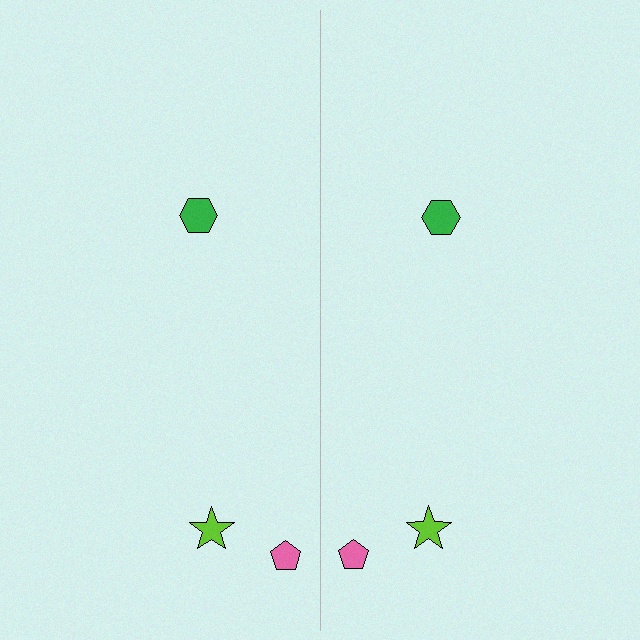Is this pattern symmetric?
Yes, this pattern has bilateral (reflection) symmetry.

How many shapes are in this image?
There are 6 shapes in this image.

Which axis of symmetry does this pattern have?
The pattern has a vertical axis of symmetry running through the center of the image.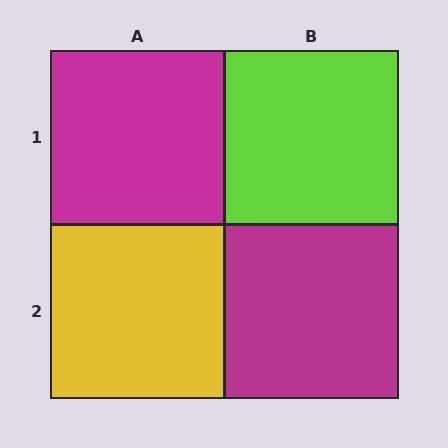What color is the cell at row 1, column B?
Lime.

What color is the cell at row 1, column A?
Magenta.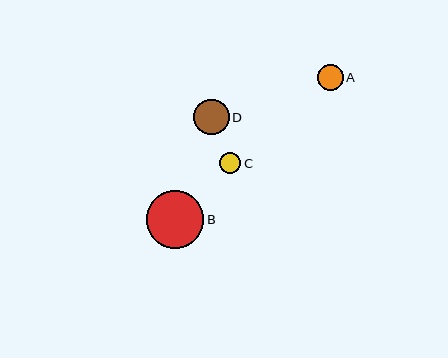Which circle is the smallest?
Circle C is the smallest with a size of approximately 22 pixels.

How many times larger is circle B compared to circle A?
Circle B is approximately 2.2 times the size of circle A.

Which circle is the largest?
Circle B is the largest with a size of approximately 58 pixels.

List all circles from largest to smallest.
From largest to smallest: B, D, A, C.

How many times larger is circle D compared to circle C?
Circle D is approximately 1.6 times the size of circle C.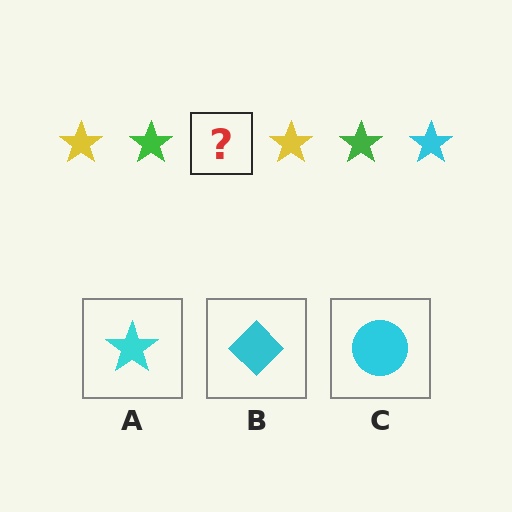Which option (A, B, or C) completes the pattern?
A.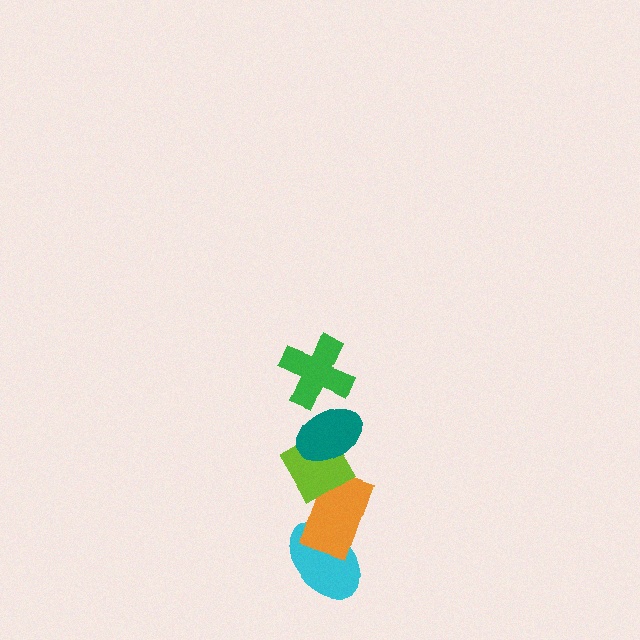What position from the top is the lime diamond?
The lime diamond is 3rd from the top.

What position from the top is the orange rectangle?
The orange rectangle is 4th from the top.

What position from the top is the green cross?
The green cross is 1st from the top.